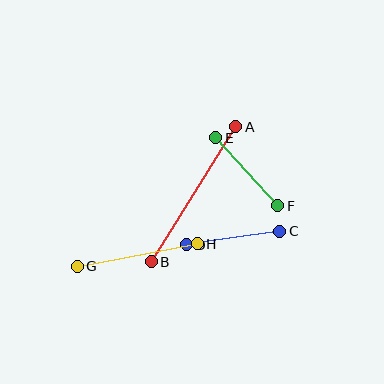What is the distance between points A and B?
The distance is approximately 159 pixels.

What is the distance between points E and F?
The distance is approximately 92 pixels.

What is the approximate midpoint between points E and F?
The midpoint is at approximately (247, 172) pixels.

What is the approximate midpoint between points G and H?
The midpoint is at approximately (137, 255) pixels.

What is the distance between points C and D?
The distance is approximately 94 pixels.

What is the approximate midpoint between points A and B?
The midpoint is at approximately (194, 194) pixels.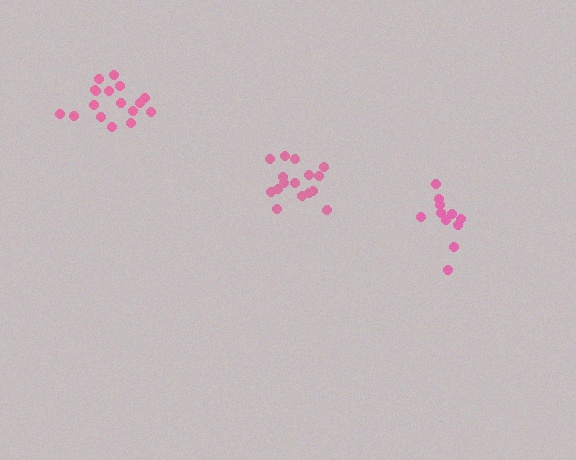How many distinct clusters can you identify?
There are 3 distinct clusters.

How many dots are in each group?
Group 1: 11 dots, Group 2: 16 dots, Group 3: 17 dots (44 total).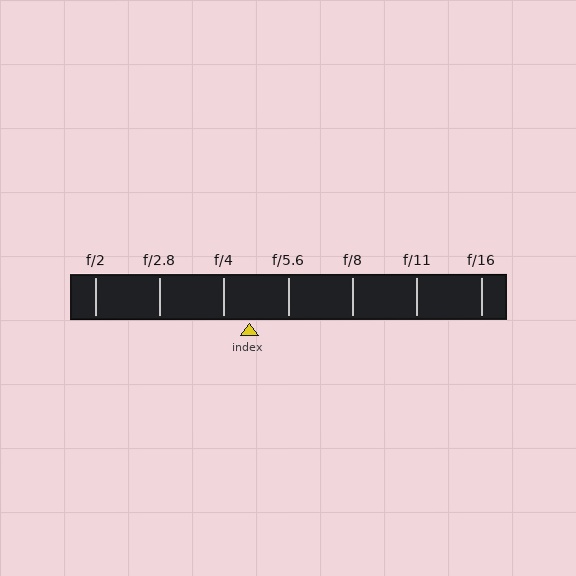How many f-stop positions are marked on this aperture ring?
There are 7 f-stop positions marked.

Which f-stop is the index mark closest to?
The index mark is closest to f/4.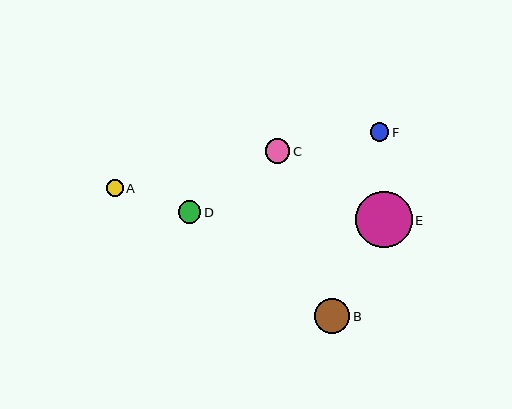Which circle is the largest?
Circle E is the largest with a size of approximately 57 pixels.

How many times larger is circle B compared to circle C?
Circle B is approximately 1.4 times the size of circle C.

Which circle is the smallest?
Circle A is the smallest with a size of approximately 17 pixels.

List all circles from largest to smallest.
From largest to smallest: E, B, C, D, F, A.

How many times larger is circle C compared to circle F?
Circle C is approximately 1.3 times the size of circle F.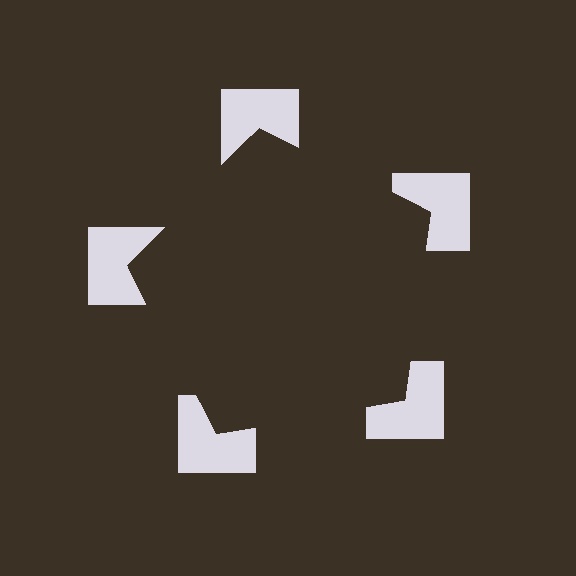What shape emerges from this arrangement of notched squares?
An illusory pentagon — its edges are inferred from the aligned wedge cuts in the notched squares, not physically drawn.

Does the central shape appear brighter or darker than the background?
It typically appears slightly darker than the background, even though no actual brightness change is drawn.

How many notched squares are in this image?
There are 5 — one at each vertex of the illusory pentagon.